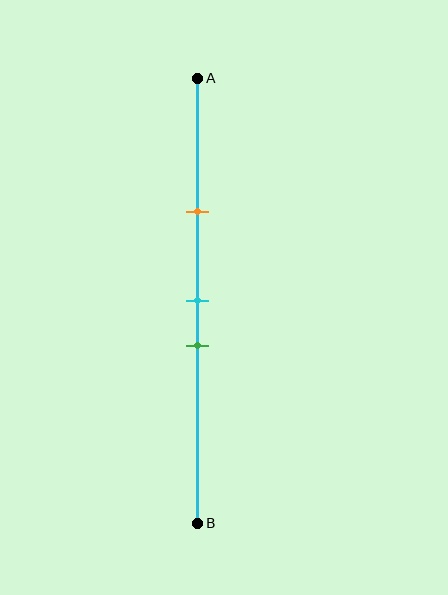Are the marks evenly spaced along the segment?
No, the marks are not evenly spaced.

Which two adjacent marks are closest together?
The cyan and green marks are the closest adjacent pair.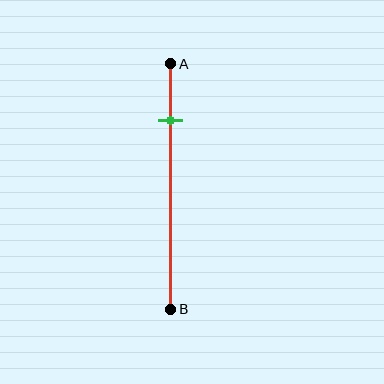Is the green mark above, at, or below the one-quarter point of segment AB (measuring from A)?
The green mark is approximately at the one-quarter point of segment AB.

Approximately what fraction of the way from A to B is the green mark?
The green mark is approximately 25% of the way from A to B.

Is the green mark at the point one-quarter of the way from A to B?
Yes, the mark is approximately at the one-quarter point.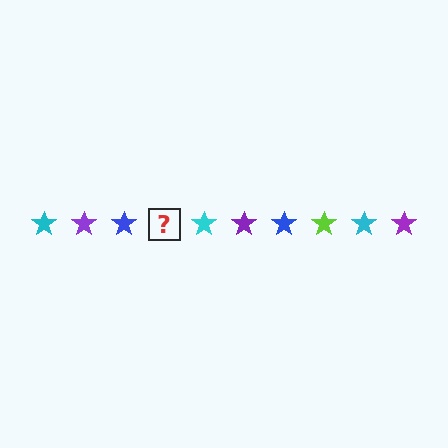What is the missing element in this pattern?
The missing element is a lime star.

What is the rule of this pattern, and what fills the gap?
The rule is that the pattern cycles through cyan, purple, blue, lime stars. The gap should be filled with a lime star.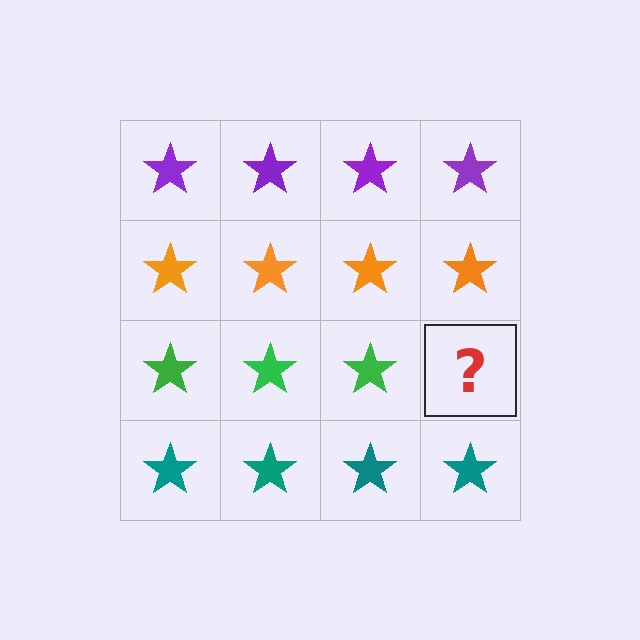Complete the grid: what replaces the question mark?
The question mark should be replaced with a green star.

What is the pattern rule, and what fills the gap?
The rule is that each row has a consistent color. The gap should be filled with a green star.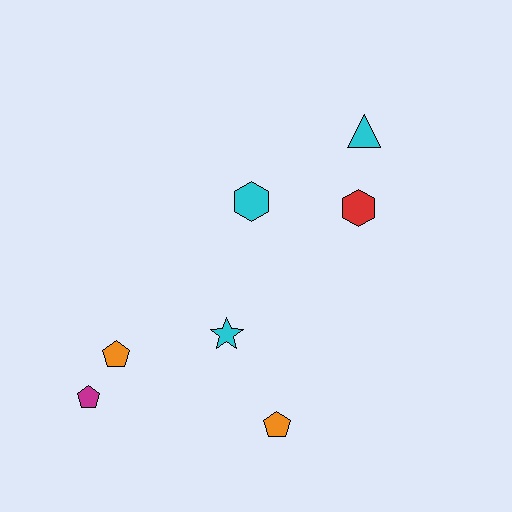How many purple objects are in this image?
There are no purple objects.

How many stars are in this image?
There is 1 star.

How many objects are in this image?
There are 7 objects.